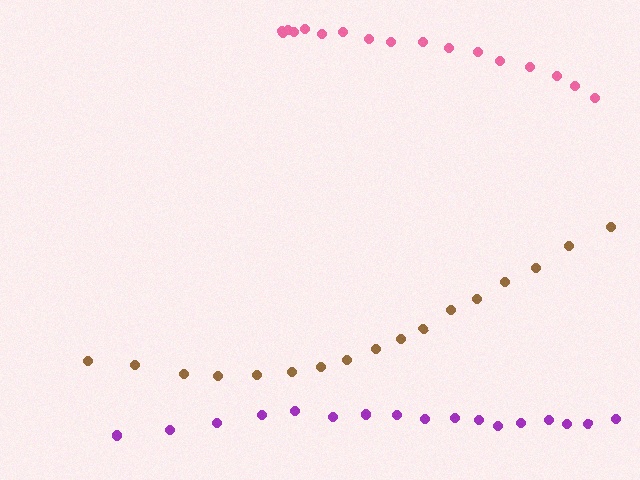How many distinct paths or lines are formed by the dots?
There are 3 distinct paths.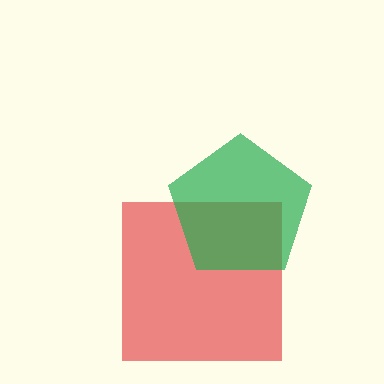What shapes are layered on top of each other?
The layered shapes are: a red square, a green pentagon.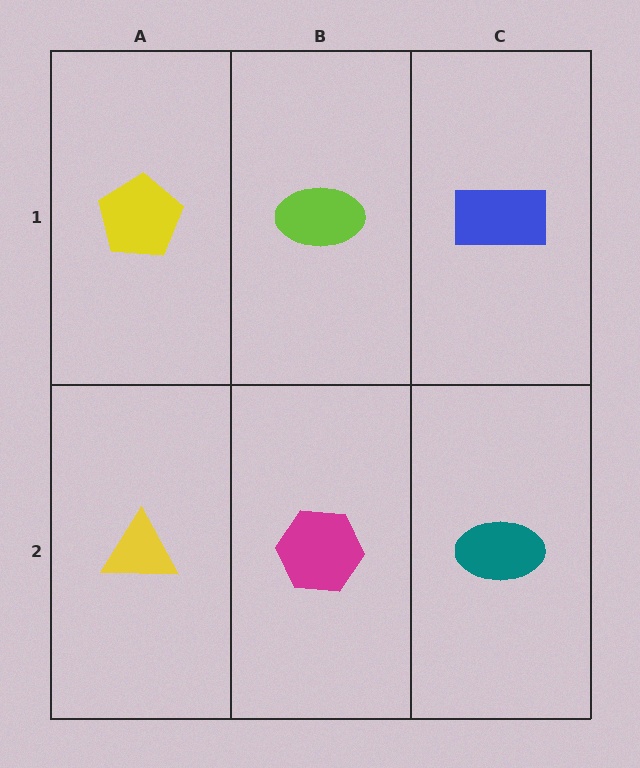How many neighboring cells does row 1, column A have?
2.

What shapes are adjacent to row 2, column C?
A blue rectangle (row 1, column C), a magenta hexagon (row 2, column B).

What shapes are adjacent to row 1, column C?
A teal ellipse (row 2, column C), a lime ellipse (row 1, column B).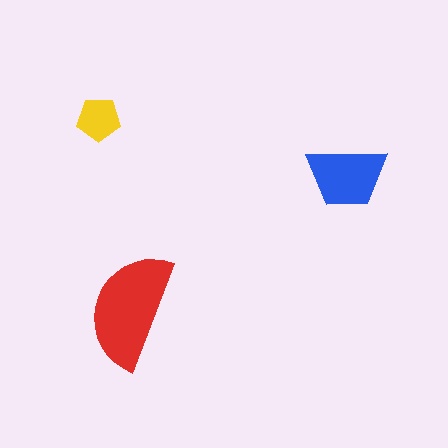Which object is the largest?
The red semicircle.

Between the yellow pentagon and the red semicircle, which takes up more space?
The red semicircle.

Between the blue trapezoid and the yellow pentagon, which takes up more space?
The blue trapezoid.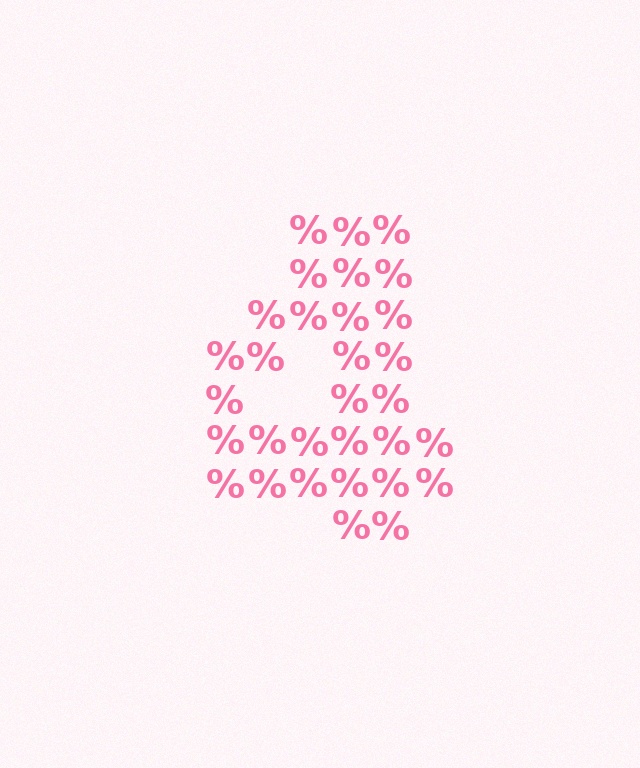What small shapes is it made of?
It is made of small percent signs.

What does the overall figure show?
The overall figure shows the digit 4.